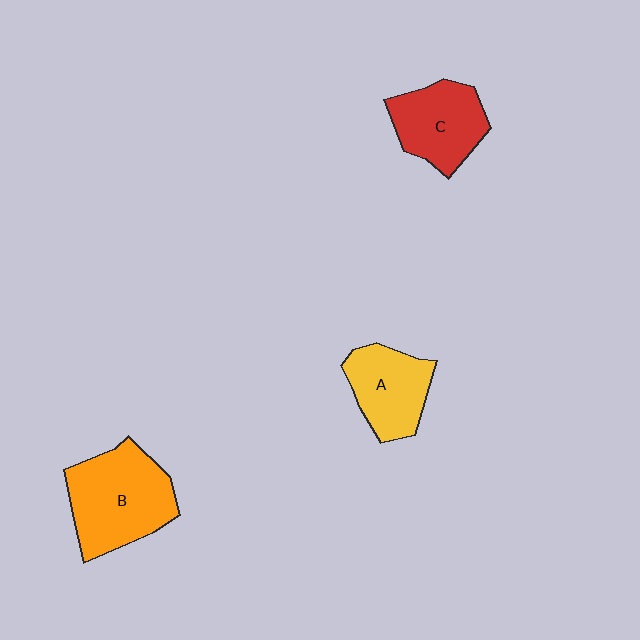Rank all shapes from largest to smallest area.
From largest to smallest: B (orange), C (red), A (yellow).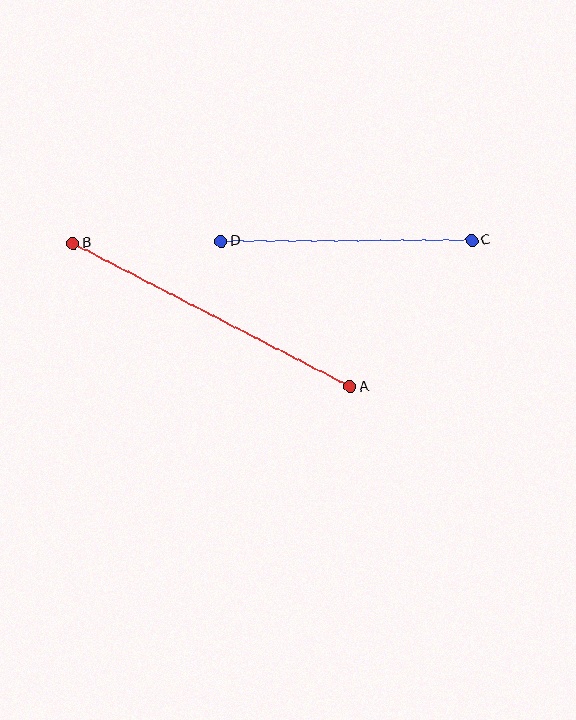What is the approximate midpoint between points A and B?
The midpoint is at approximately (211, 315) pixels.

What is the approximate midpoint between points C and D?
The midpoint is at approximately (346, 241) pixels.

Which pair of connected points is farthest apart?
Points A and B are farthest apart.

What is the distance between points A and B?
The distance is approximately 312 pixels.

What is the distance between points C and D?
The distance is approximately 251 pixels.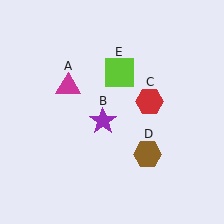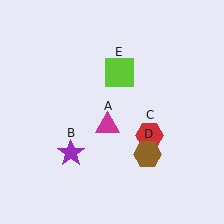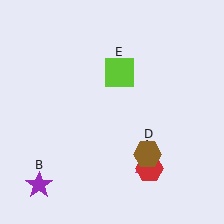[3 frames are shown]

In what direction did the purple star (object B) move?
The purple star (object B) moved down and to the left.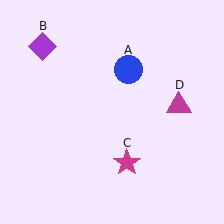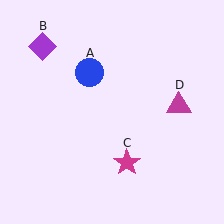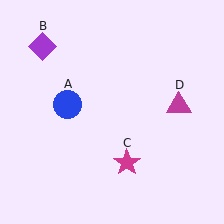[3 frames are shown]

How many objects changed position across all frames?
1 object changed position: blue circle (object A).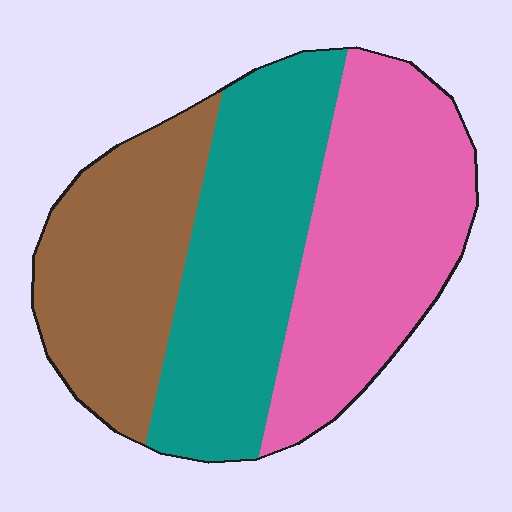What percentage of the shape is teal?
Teal takes up about one third (1/3) of the shape.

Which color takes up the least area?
Brown, at roughly 30%.